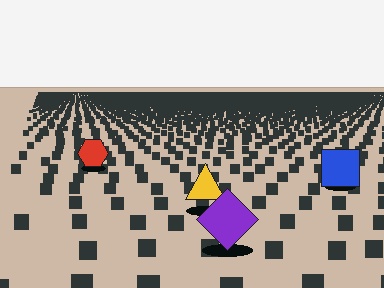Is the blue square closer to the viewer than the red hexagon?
Yes. The blue square is closer — you can tell from the texture gradient: the ground texture is coarser near it.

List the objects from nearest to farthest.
From nearest to farthest: the purple diamond, the yellow triangle, the blue square, the red hexagon.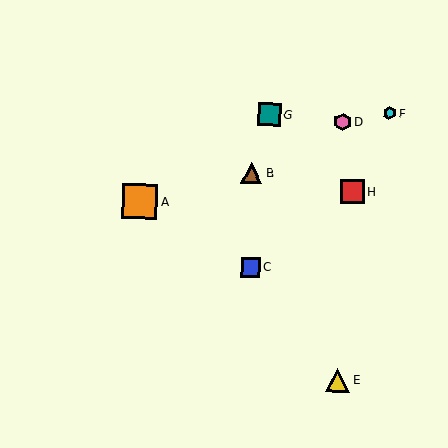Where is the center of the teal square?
The center of the teal square is at (269, 115).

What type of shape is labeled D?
Shape D is a pink hexagon.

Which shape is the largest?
The orange square (labeled A) is the largest.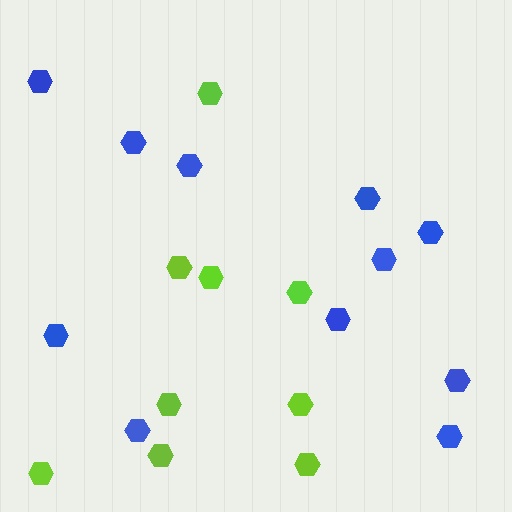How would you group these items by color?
There are 2 groups: one group of blue hexagons (11) and one group of lime hexagons (9).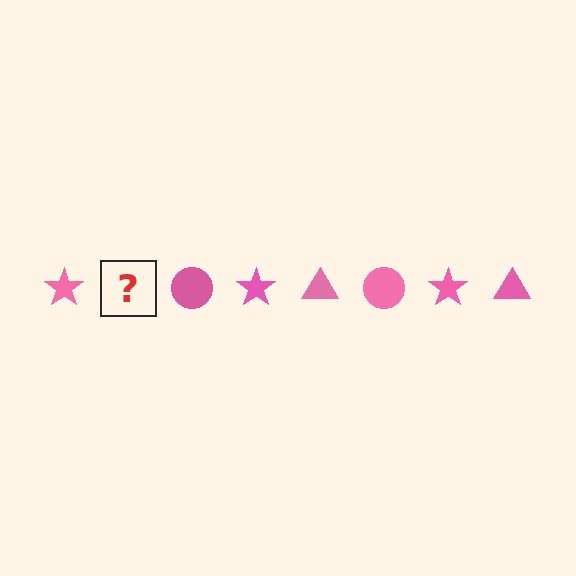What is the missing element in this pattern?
The missing element is a pink triangle.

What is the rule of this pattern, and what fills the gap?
The rule is that the pattern cycles through star, triangle, circle shapes in pink. The gap should be filled with a pink triangle.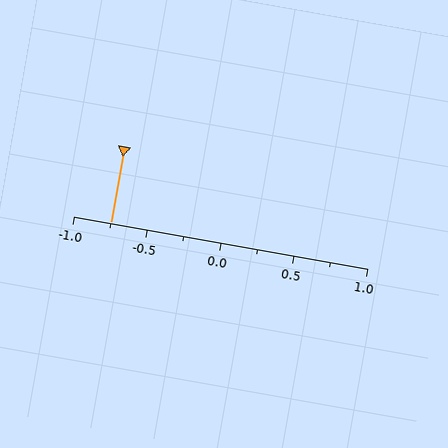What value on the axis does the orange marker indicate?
The marker indicates approximately -0.75.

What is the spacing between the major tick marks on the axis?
The major ticks are spaced 0.5 apart.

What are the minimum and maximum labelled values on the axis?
The axis runs from -1.0 to 1.0.